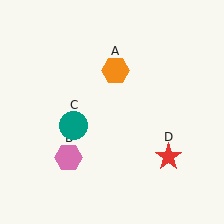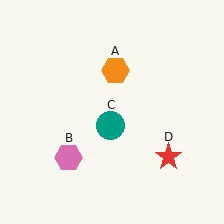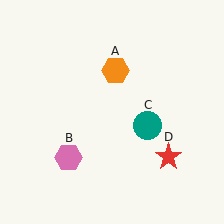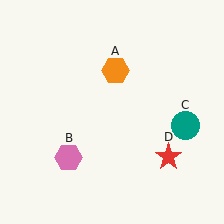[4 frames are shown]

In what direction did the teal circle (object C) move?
The teal circle (object C) moved right.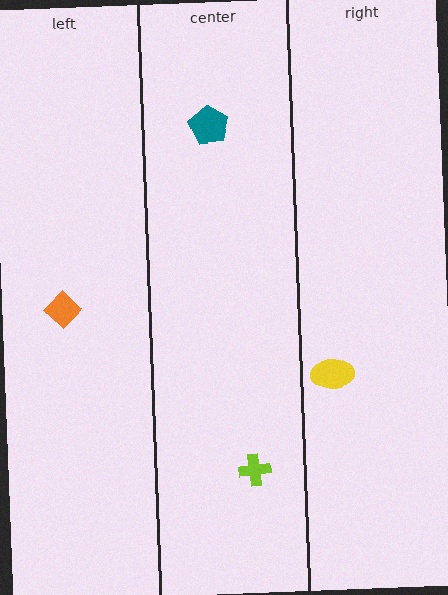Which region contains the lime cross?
The center region.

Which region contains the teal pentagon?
The center region.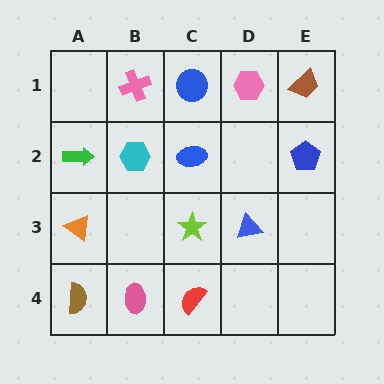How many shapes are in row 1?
4 shapes.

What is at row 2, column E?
A blue pentagon.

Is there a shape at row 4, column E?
No, that cell is empty.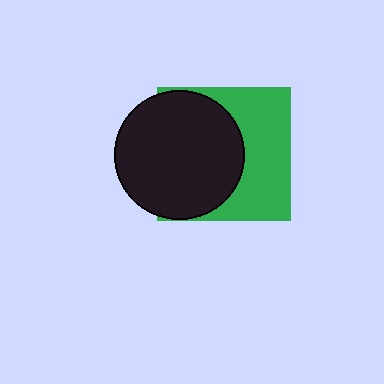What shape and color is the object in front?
The object in front is a black circle.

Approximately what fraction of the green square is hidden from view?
Roughly 53% of the green square is hidden behind the black circle.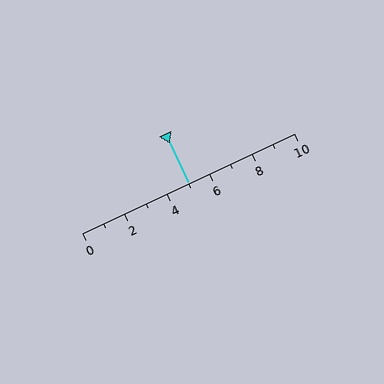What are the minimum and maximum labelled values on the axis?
The axis runs from 0 to 10.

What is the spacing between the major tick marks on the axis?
The major ticks are spaced 2 apart.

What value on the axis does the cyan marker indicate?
The marker indicates approximately 5.